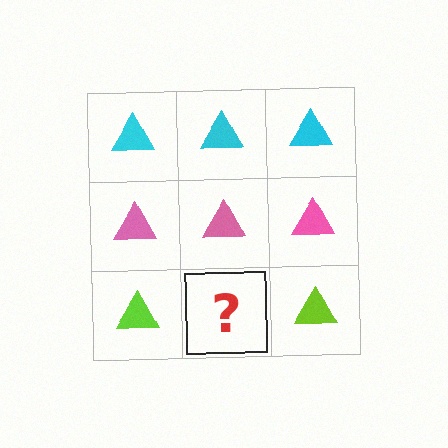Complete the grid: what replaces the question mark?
The question mark should be replaced with a lime triangle.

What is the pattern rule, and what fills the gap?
The rule is that each row has a consistent color. The gap should be filled with a lime triangle.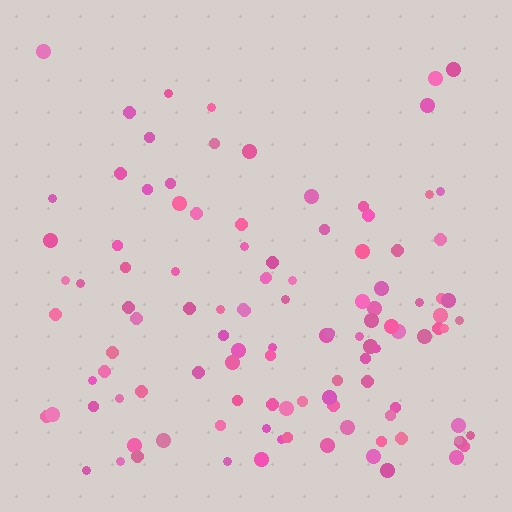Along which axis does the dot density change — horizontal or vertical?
Vertical.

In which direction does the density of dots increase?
From top to bottom, with the bottom side densest.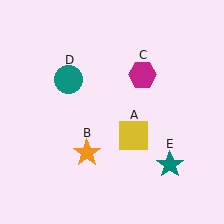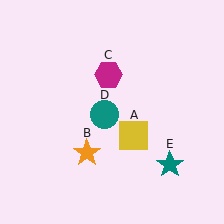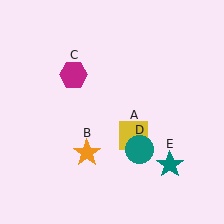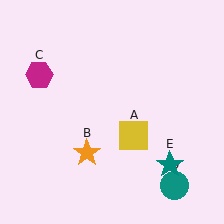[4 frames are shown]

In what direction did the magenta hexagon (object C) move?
The magenta hexagon (object C) moved left.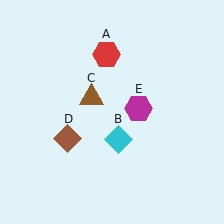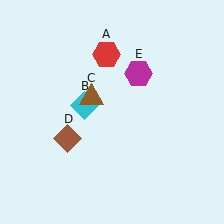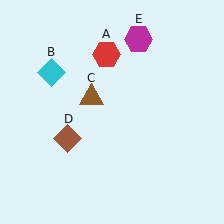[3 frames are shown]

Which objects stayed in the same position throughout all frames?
Red hexagon (object A) and brown triangle (object C) and brown diamond (object D) remained stationary.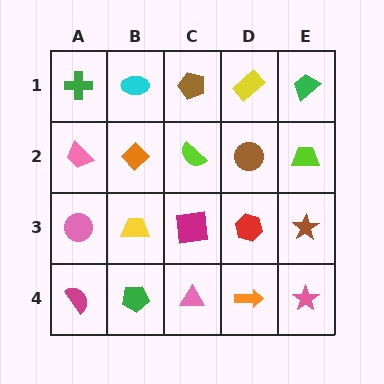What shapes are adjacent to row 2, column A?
A green cross (row 1, column A), a pink circle (row 3, column A), an orange diamond (row 2, column B).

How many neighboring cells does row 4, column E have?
2.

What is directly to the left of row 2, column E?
A brown circle.